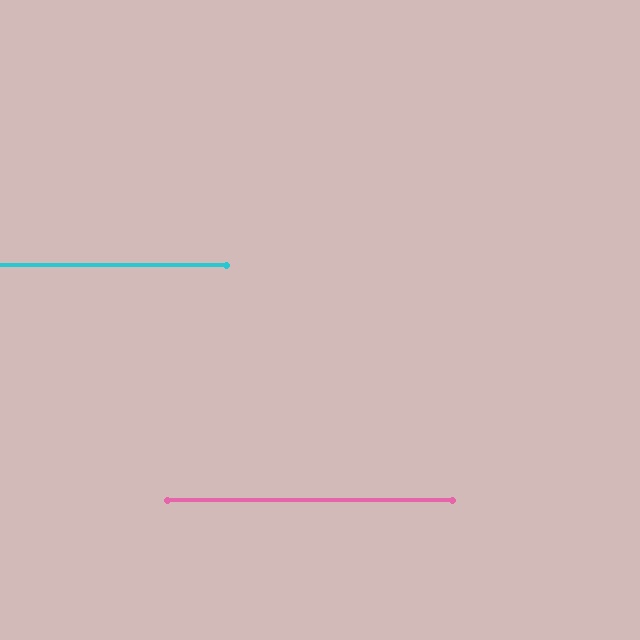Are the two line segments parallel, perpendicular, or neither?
Parallel — their directions differ by only 0.0°.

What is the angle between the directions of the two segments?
Approximately 0 degrees.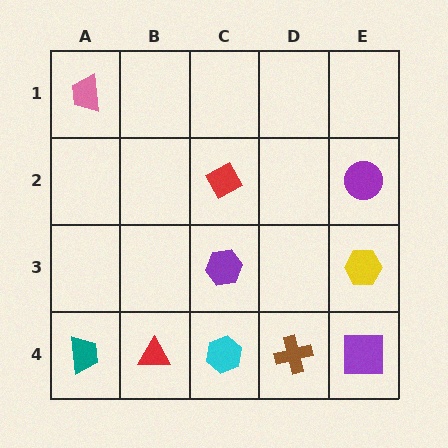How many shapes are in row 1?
1 shape.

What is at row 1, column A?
A pink trapezoid.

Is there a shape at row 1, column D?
No, that cell is empty.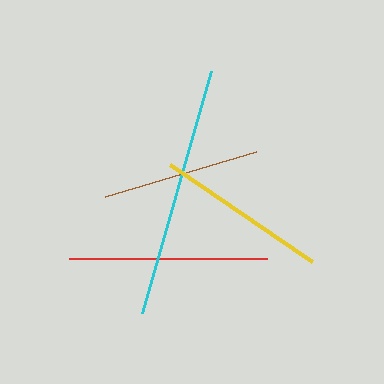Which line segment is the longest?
The cyan line is the longest at approximately 253 pixels.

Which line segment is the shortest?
The brown line is the shortest at approximately 158 pixels.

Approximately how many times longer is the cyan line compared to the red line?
The cyan line is approximately 1.3 times the length of the red line.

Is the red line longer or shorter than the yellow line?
The red line is longer than the yellow line.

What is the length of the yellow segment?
The yellow segment is approximately 172 pixels long.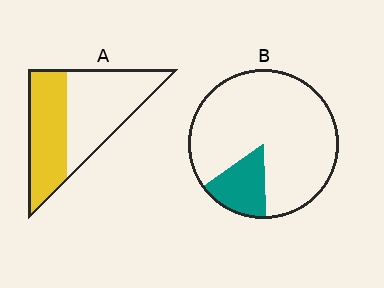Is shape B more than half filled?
No.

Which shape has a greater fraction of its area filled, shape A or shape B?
Shape A.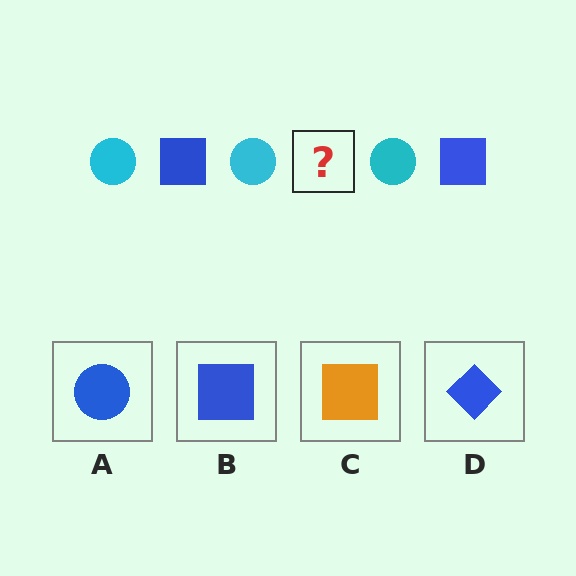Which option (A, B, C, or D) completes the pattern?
B.